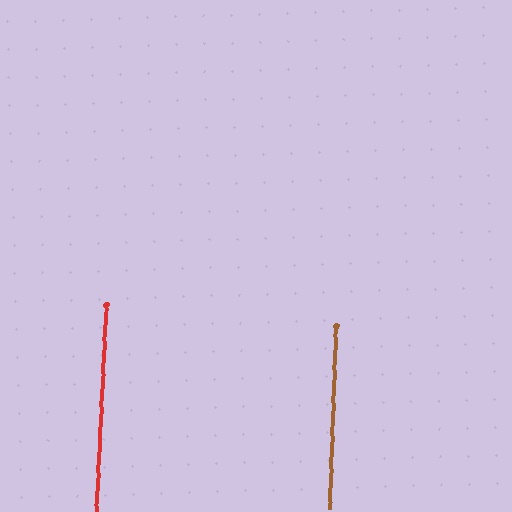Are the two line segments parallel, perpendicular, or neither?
Parallel — their directions differ by only 0.8°.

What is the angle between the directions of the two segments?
Approximately 1 degree.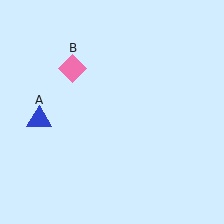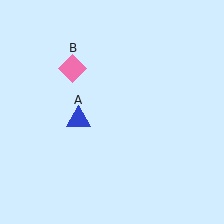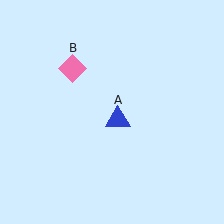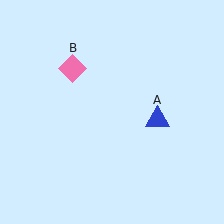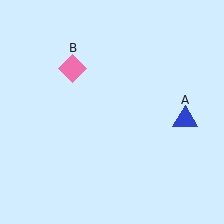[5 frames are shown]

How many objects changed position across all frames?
1 object changed position: blue triangle (object A).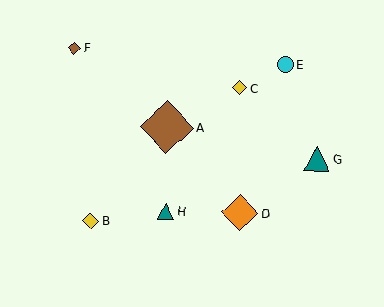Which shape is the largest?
The brown diamond (labeled A) is the largest.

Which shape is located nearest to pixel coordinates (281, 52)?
The cyan circle (labeled E) at (285, 65) is nearest to that location.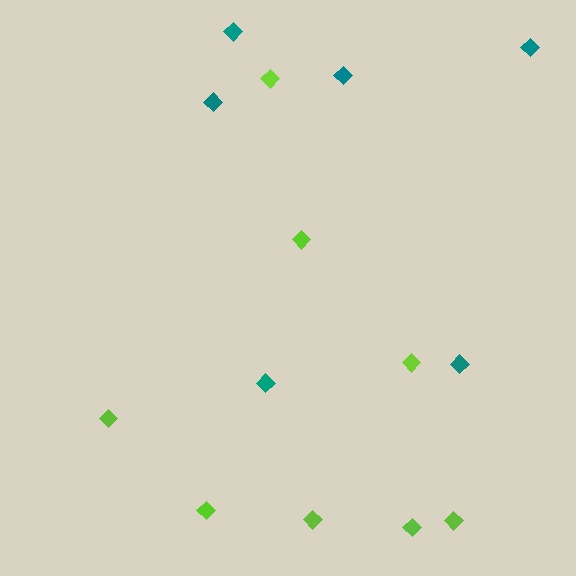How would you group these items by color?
There are 2 groups: one group of teal diamonds (6) and one group of lime diamonds (8).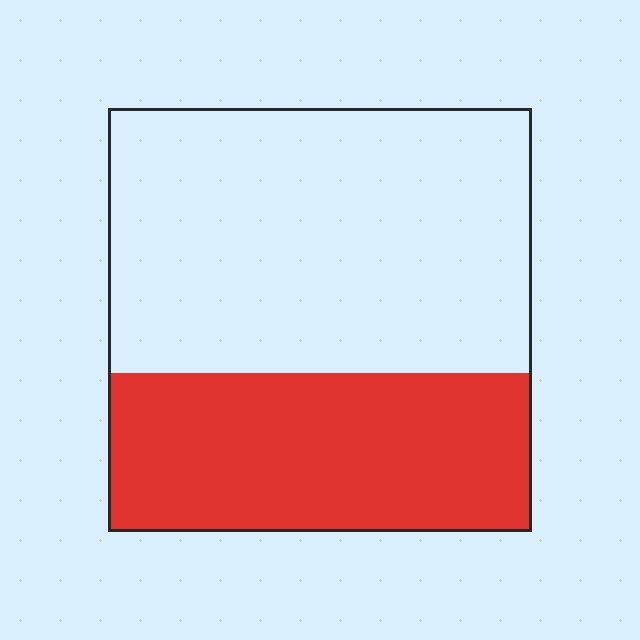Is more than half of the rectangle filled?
No.